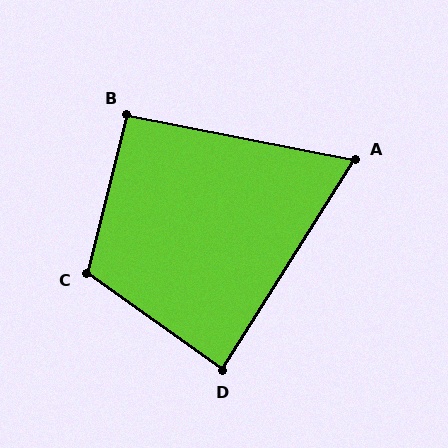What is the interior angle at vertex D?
Approximately 87 degrees (approximately right).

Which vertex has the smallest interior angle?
A, at approximately 69 degrees.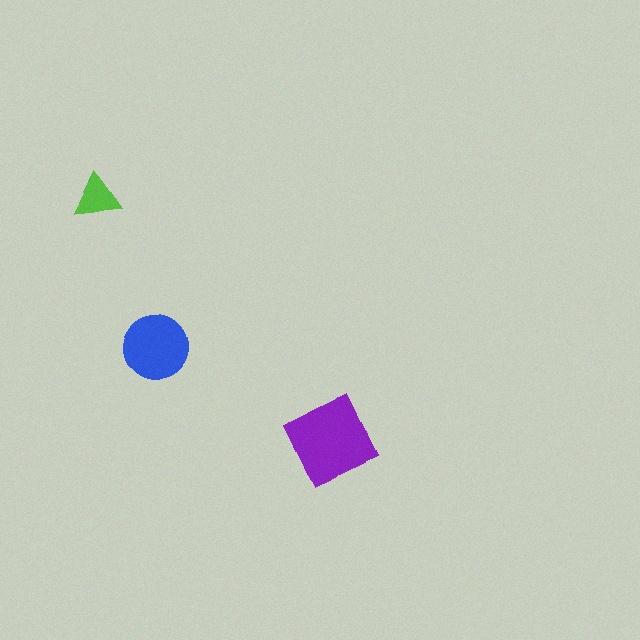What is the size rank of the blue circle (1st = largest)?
2nd.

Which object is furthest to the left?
The lime triangle is leftmost.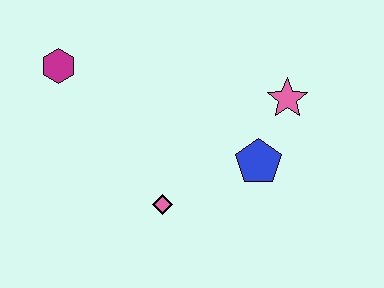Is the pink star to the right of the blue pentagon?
Yes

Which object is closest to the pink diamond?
The blue pentagon is closest to the pink diamond.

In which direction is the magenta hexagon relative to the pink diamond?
The magenta hexagon is above the pink diamond.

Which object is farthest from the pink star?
The magenta hexagon is farthest from the pink star.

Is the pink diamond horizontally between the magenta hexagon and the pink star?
Yes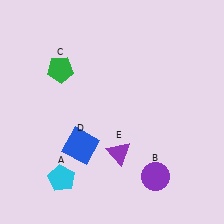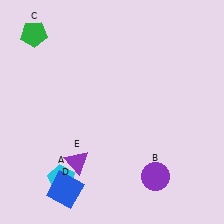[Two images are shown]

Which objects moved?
The objects that moved are: the green pentagon (C), the blue square (D), the purple triangle (E).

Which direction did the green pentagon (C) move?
The green pentagon (C) moved up.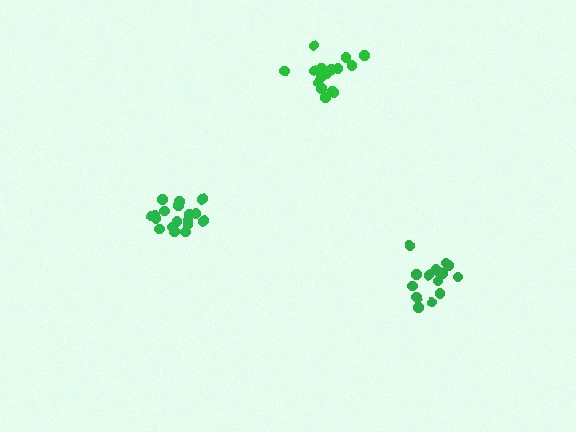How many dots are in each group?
Group 1: 16 dots, Group 2: 18 dots, Group 3: 15 dots (49 total).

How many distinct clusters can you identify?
There are 3 distinct clusters.